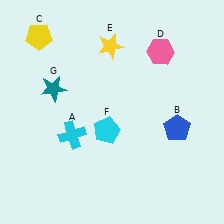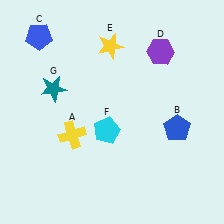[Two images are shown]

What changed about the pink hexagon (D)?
In Image 1, D is pink. In Image 2, it changed to purple.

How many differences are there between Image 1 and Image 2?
There are 3 differences between the two images.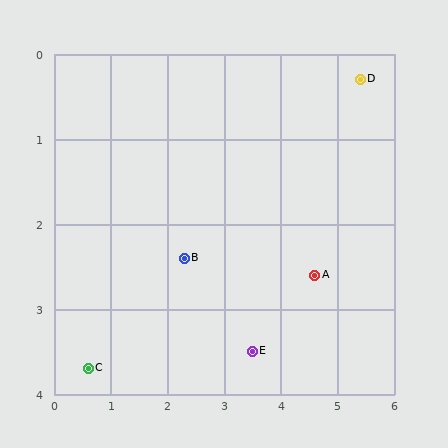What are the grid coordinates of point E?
Point E is at approximately (3.5, 3.5).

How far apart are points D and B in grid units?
Points D and B are about 3.7 grid units apart.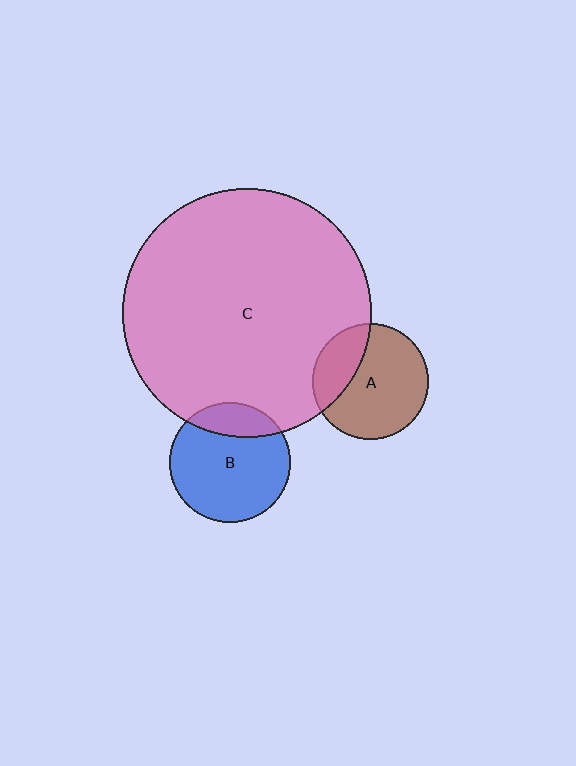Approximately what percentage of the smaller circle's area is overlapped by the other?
Approximately 20%.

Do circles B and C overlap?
Yes.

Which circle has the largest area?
Circle C (pink).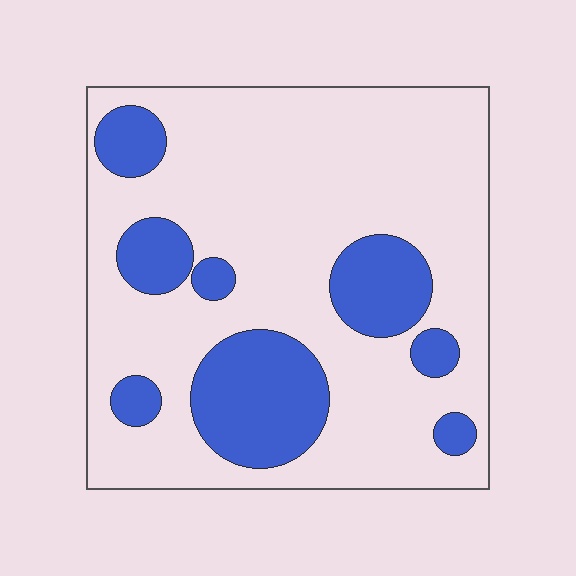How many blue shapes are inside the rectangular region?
8.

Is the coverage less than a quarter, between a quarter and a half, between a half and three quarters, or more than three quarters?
Less than a quarter.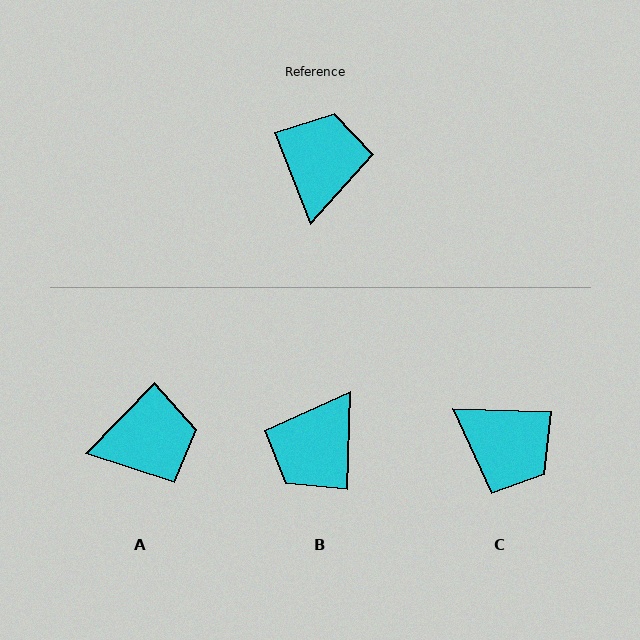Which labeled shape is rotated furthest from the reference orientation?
B, about 157 degrees away.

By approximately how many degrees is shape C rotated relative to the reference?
Approximately 114 degrees clockwise.